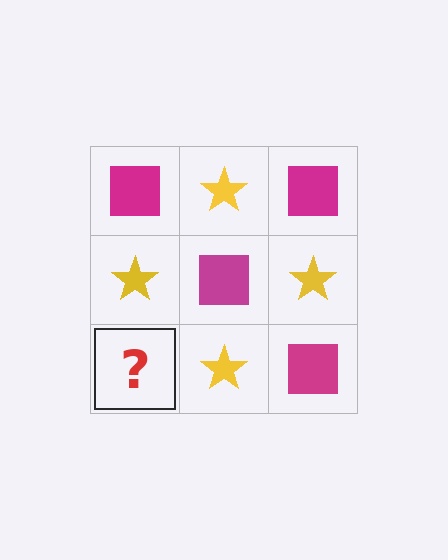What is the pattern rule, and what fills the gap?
The rule is that it alternates magenta square and yellow star in a checkerboard pattern. The gap should be filled with a magenta square.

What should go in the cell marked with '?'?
The missing cell should contain a magenta square.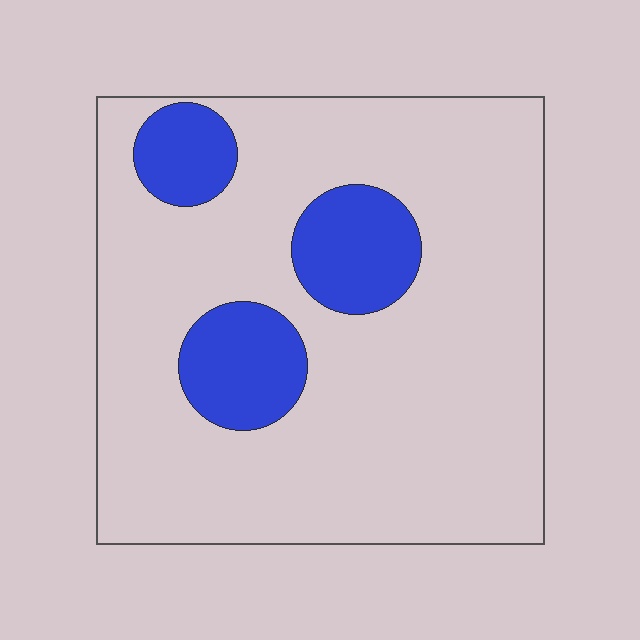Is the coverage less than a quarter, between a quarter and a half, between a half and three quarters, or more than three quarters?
Less than a quarter.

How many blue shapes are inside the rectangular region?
3.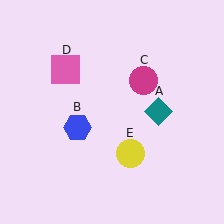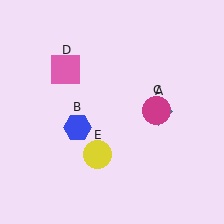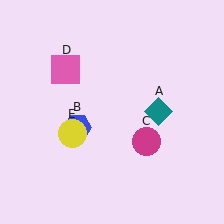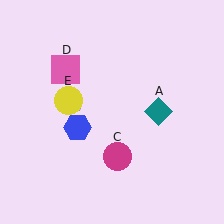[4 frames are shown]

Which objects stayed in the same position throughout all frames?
Teal diamond (object A) and blue hexagon (object B) and pink square (object D) remained stationary.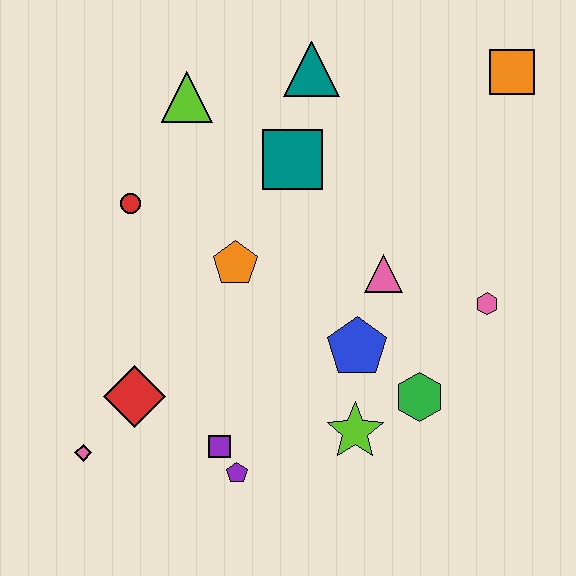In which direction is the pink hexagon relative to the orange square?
The pink hexagon is below the orange square.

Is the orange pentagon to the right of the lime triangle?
Yes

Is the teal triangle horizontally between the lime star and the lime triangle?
Yes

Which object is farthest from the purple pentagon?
The orange square is farthest from the purple pentagon.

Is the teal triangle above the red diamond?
Yes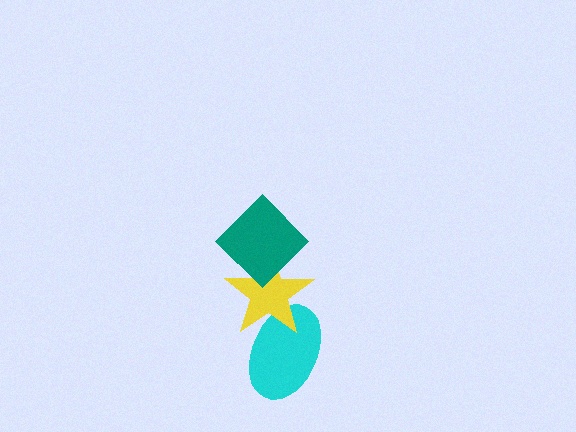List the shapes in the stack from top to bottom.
From top to bottom: the teal diamond, the yellow star, the cyan ellipse.